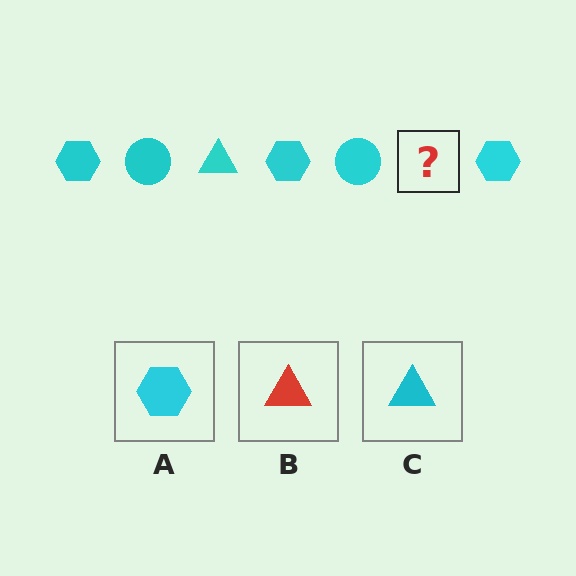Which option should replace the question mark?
Option C.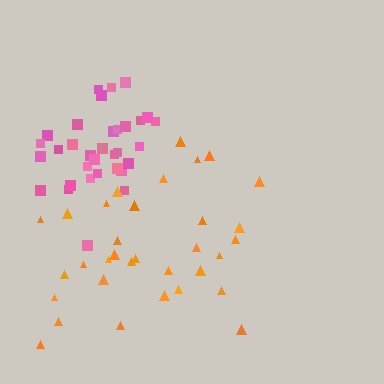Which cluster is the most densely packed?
Pink.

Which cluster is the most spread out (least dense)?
Orange.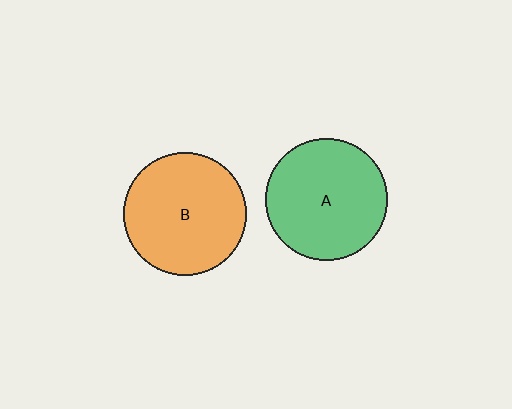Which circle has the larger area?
Circle B (orange).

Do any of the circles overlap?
No, none of the circles overlap.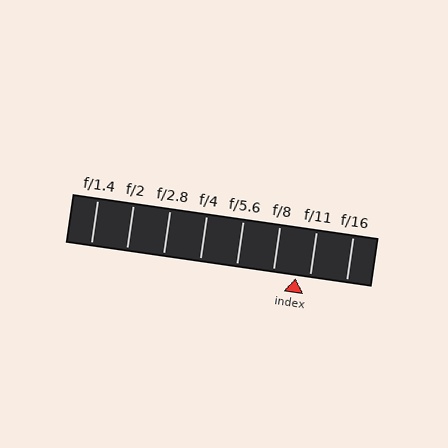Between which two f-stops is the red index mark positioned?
The index mark is between f/8 and f/11.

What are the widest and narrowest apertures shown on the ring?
The widest aperture shown is f/1.4 and the narrowest is f/16.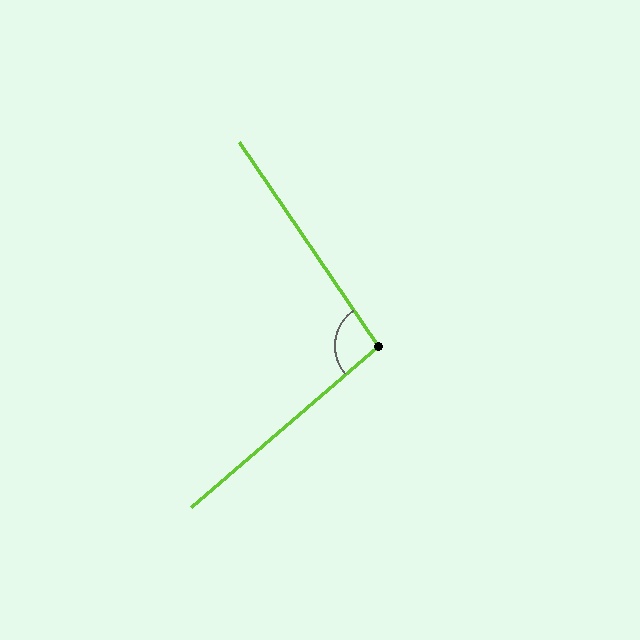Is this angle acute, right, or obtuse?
It is obtuse.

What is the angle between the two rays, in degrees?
Approximately 97 degrees.